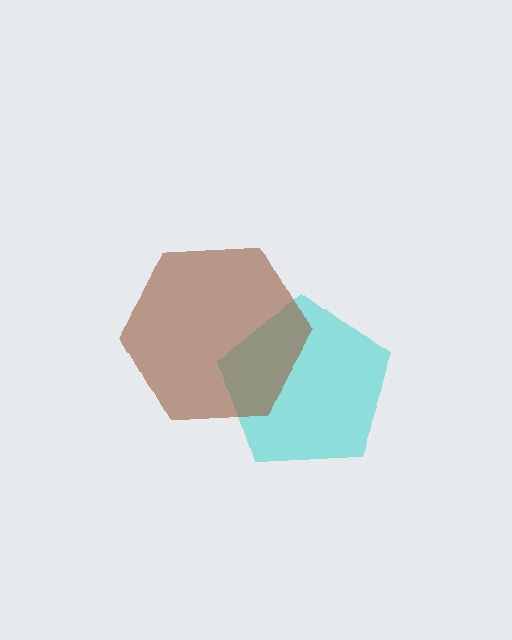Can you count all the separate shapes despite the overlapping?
Yes, there are 2 separate shapes.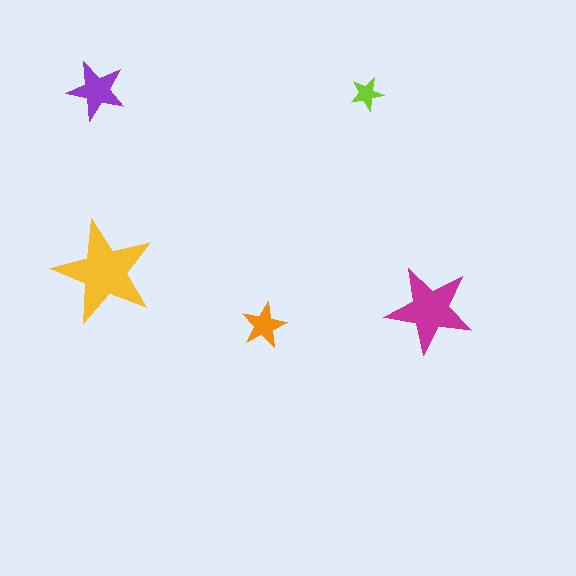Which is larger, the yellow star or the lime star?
The yellow one.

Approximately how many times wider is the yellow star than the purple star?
About 1.5 times wider.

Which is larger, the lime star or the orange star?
The orange one.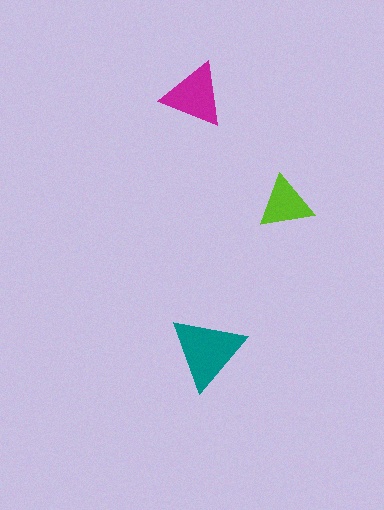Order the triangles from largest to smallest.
the teal one, the magenta one, the lime one.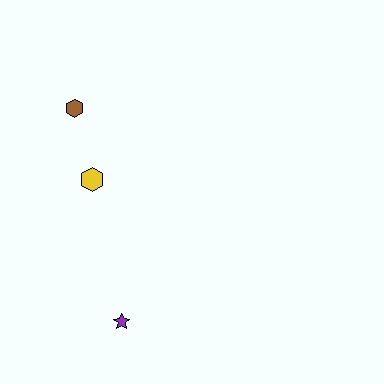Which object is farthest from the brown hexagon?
The purple star is farthest from the brown hexagon.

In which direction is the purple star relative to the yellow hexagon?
The purple star is below the yellow hexagon.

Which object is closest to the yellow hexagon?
The brown hexagon is closest to the yellow hexagon.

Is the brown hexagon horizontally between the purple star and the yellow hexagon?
No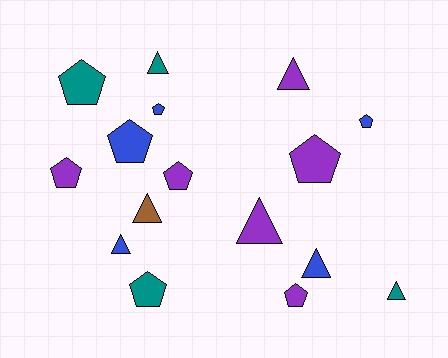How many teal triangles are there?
There are 2 teal triangles.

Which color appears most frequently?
Purple, with 6 objects.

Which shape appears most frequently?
Pentagon, with 9 objects.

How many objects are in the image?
There are 16 objects.